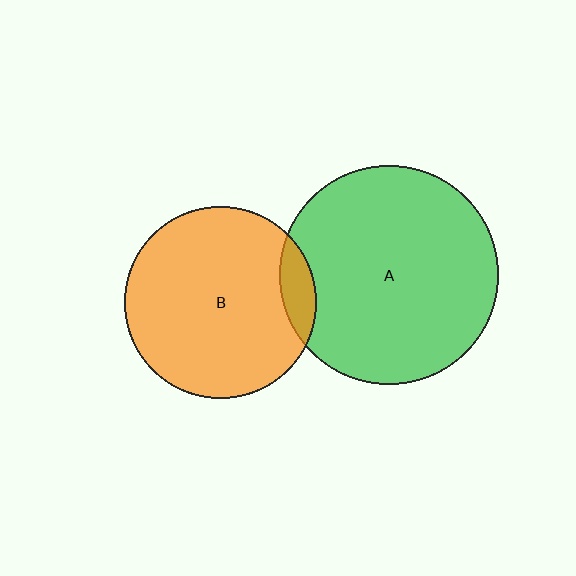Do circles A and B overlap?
Yes.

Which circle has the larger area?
Circle A (green).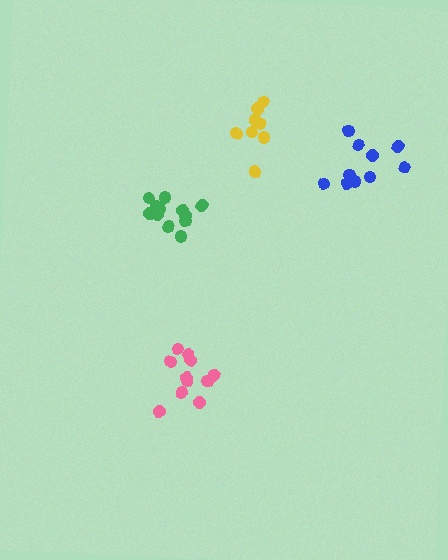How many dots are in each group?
Group 1: 12 dots, Group 2: 11 dots, Group 3: 10 dots, Group 4: 9 dots (42 total).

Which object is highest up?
The yellow cluster is topmost.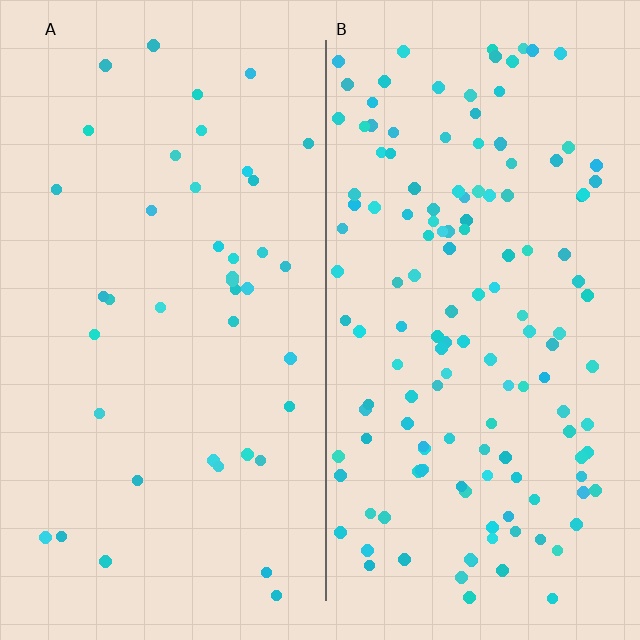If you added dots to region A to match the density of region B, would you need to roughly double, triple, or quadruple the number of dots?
Approximately triple.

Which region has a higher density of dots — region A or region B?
B (the right).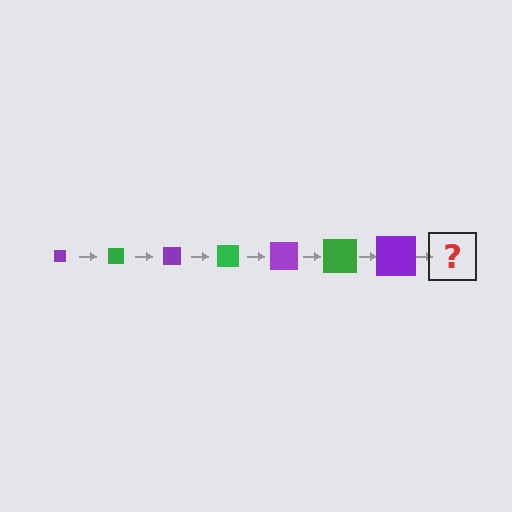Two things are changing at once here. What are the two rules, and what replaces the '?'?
The two rules are that the square grows larger each step and the color cycles through purple and green. The '?' should be a green square, larger than the previous one.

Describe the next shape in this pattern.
It should be a green square, larger than the previous one.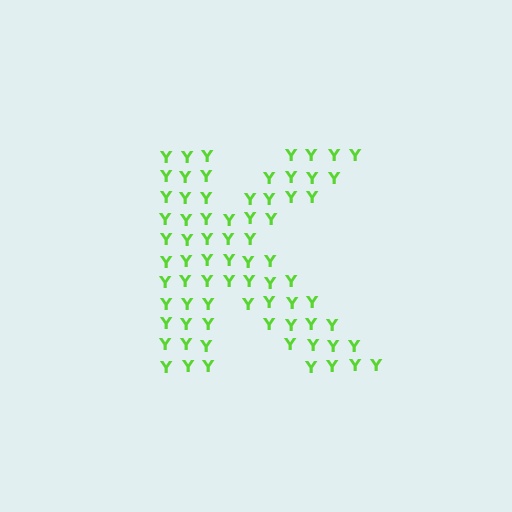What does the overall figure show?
The overall figure shows the letter K.